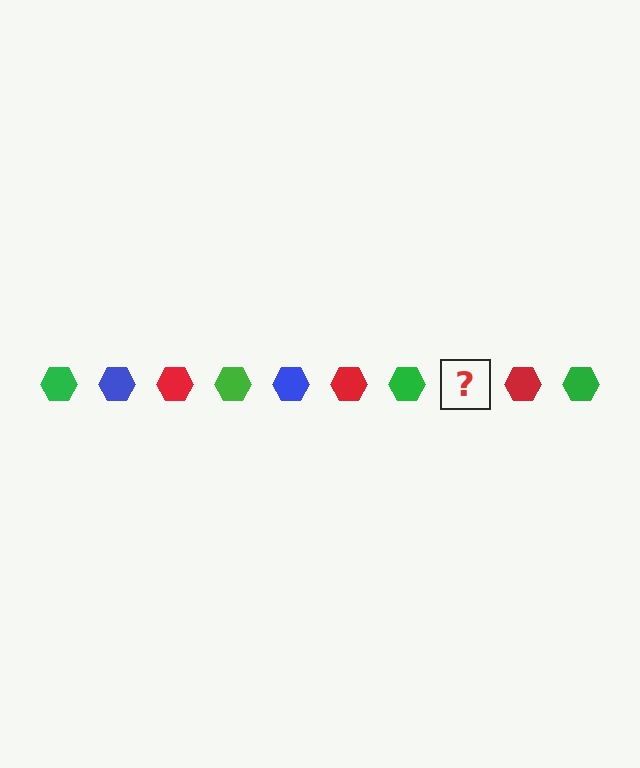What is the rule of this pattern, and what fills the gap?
The rule is that the pattern cycles through green, blue, red hexagons. The gap should be filled with a blue hexagon.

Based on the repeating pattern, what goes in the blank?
The blank should be a blue hexagon.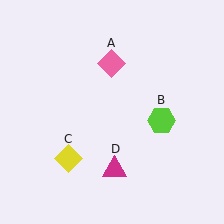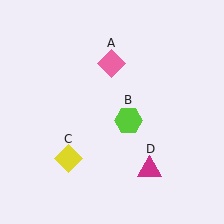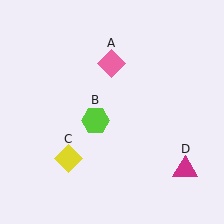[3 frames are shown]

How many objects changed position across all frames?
2 objects changed position: lime hexagon (object B), magenta triangle (object D).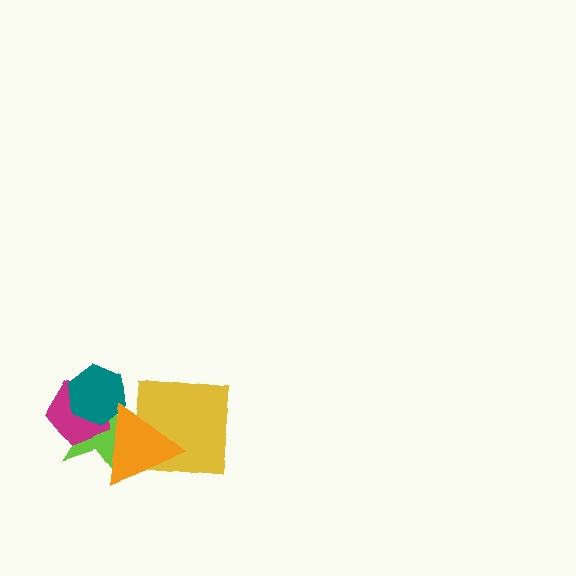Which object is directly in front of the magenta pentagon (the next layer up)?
The teal hexagon is directly in front of the magenta pentagon.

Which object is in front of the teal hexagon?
The orange triangle is in front of the teal hexagon.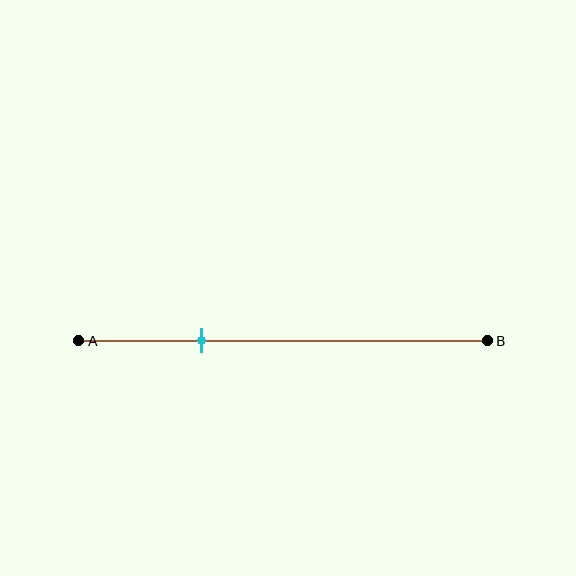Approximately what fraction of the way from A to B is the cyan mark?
The cyan mark is approximately 30% of the way from A to B.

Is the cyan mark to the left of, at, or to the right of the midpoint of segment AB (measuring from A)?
The cyan mark is to the left of the midpoint of segment AB.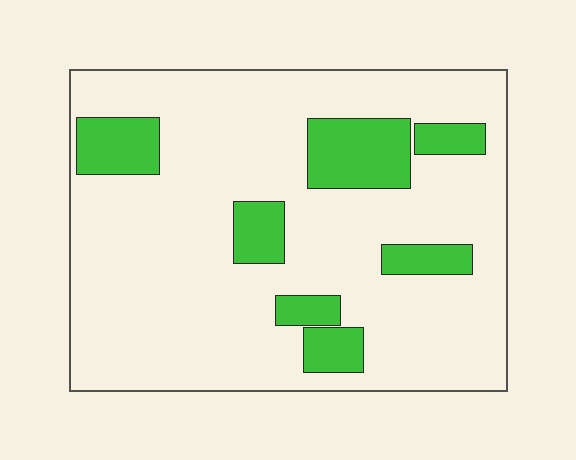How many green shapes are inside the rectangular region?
7.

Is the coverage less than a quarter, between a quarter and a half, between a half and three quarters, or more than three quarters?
Less than a quarter.